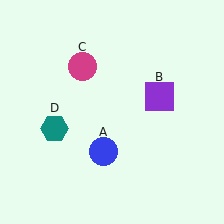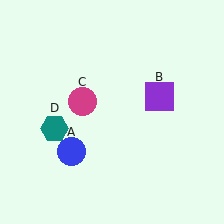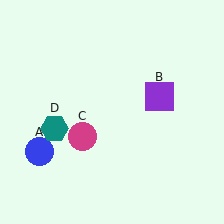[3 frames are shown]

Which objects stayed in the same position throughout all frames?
Purple square (object B) and teal hexagon (object D) remained stationary.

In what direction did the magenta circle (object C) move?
The magenta circle (object C) moved down.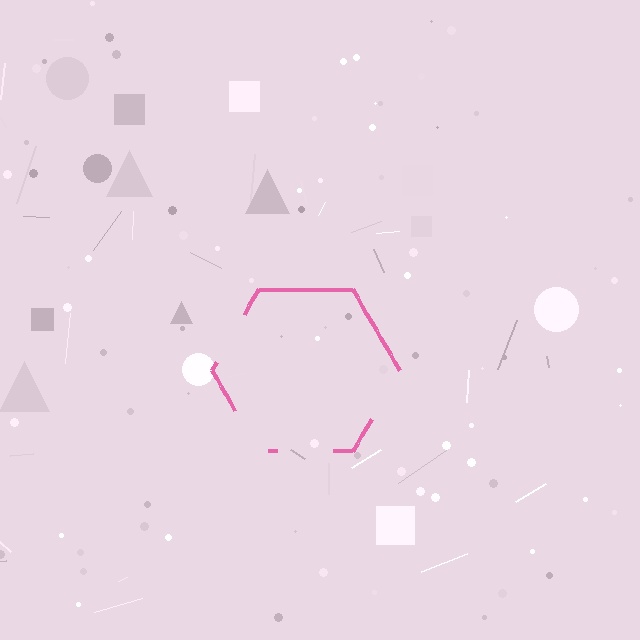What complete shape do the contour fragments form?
The contour fragments form a hexagon.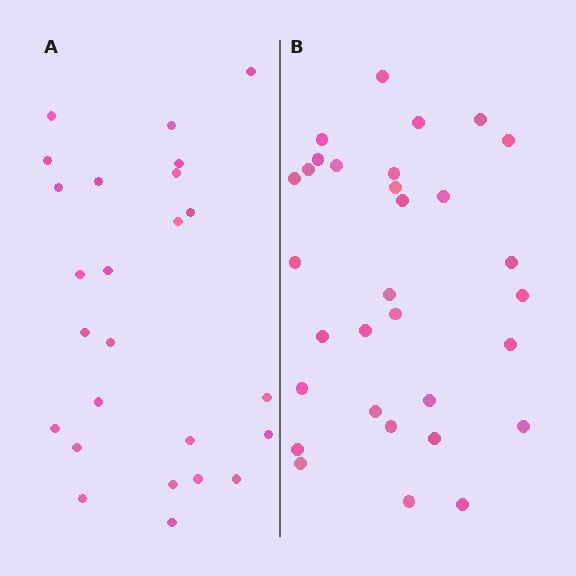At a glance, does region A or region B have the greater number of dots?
Region B (the right region) has more dots.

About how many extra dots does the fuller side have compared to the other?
Region B has about 6 more dots than region A.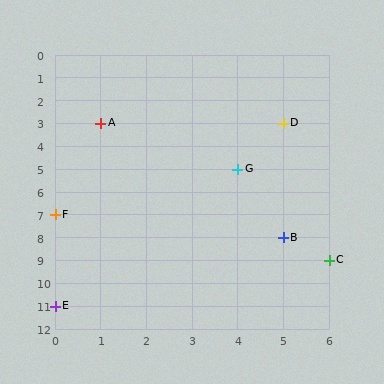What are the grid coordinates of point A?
Point A is at grid coordinates (1, 3).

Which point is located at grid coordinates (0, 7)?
Point F is at (0, 7).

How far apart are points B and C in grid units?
Points B and C are 1 column and 1 row apart (about 1.4 grid units diagonally).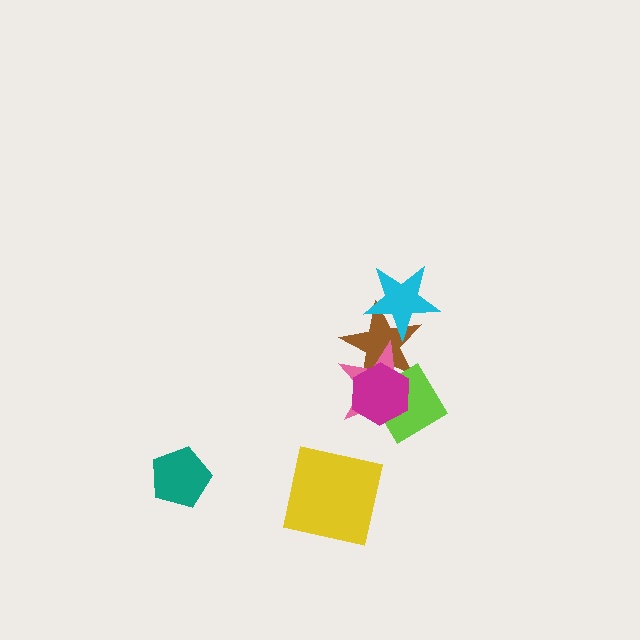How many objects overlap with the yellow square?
0 objects overlap with the yellow square.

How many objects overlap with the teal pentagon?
0 objects overlap with the teal pentagon.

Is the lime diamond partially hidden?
Yes, it is partially covered by another shape.